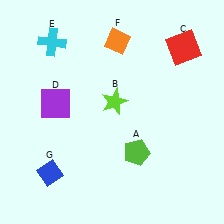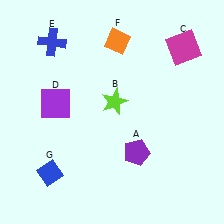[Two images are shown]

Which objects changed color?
A changed from lime to purple. C changed from red to magenta. E changed from cyan to blue.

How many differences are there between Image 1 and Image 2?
There are 3 differences between the two images.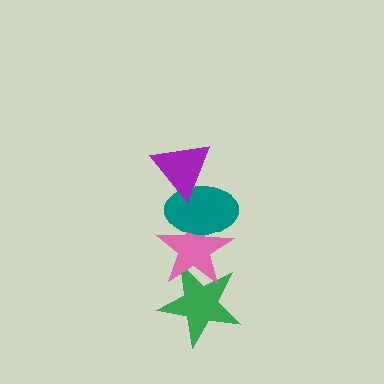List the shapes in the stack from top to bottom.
From top to bottom: the purple triangle, the teal ellipse, the pink star, the green star.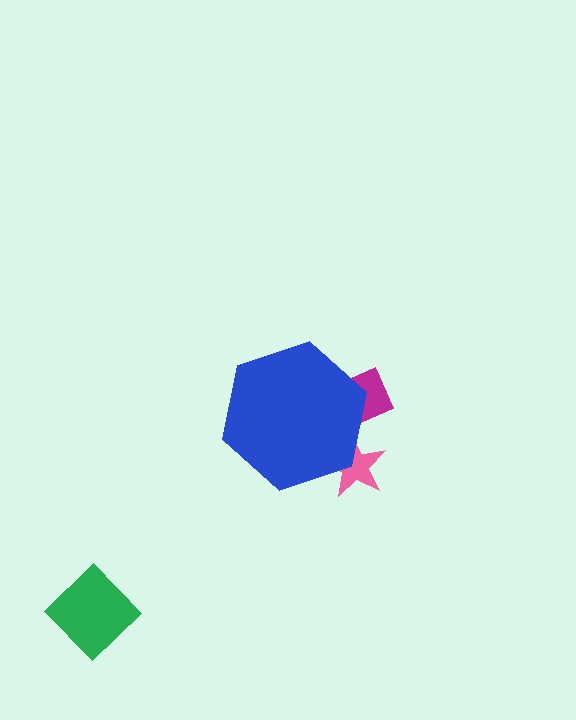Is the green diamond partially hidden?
No, the green diamond is fully visible.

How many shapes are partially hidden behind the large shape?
2 shapes are partially hidden.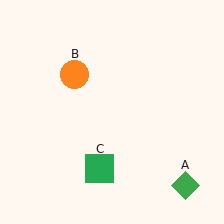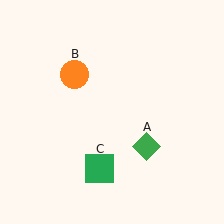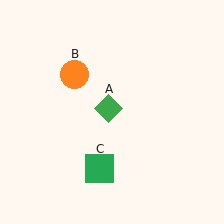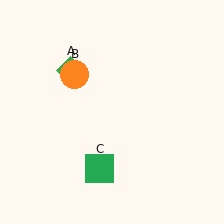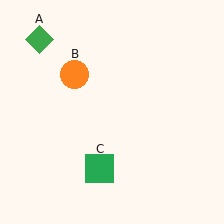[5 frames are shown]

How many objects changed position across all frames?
1 object changed position: green diamond (object A).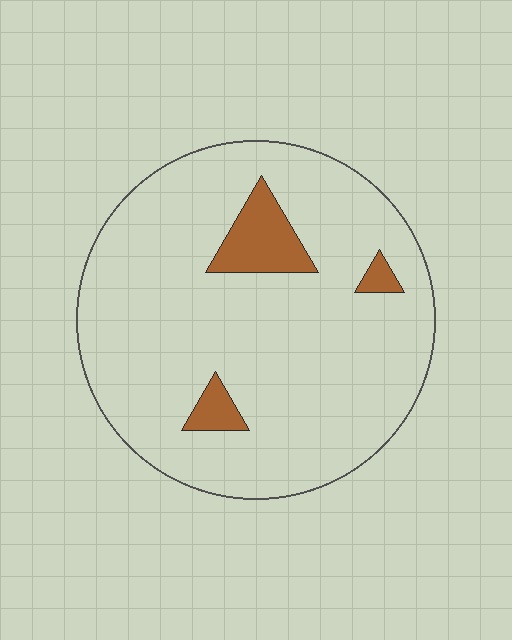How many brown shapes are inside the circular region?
3.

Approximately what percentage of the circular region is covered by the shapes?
Approximately 10%.